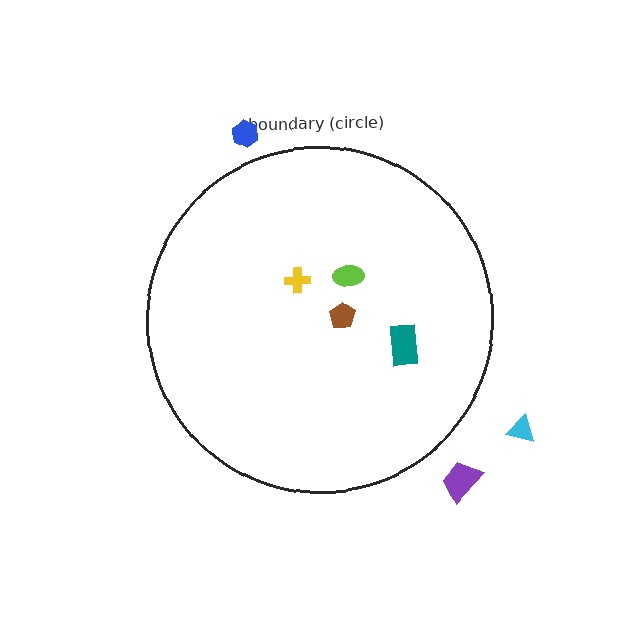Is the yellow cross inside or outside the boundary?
Inside.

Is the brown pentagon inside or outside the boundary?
Inside.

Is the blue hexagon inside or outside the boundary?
Outside.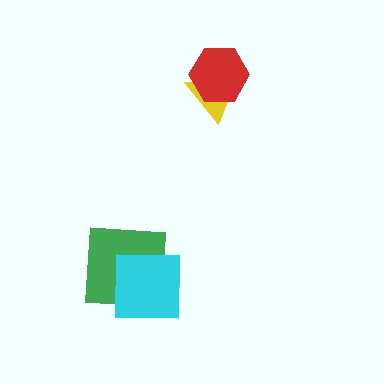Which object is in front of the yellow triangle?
The red hexagon is in front of the yellow triangle.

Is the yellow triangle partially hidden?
Yes, it is partially covered by another shape.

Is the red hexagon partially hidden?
No, no other shape covers it.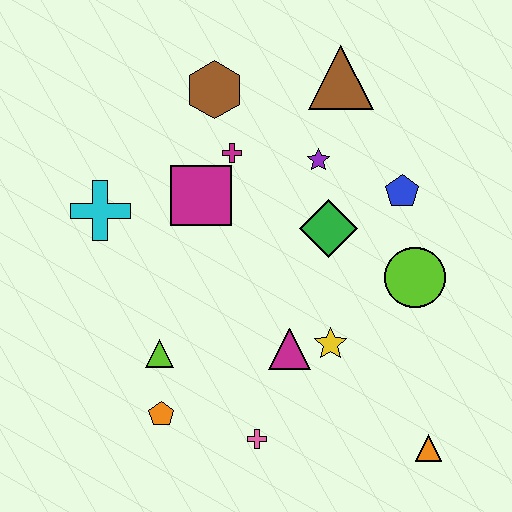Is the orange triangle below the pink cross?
Yes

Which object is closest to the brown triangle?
The purple star is closest to the brown triangle.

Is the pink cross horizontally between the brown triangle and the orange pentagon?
Yes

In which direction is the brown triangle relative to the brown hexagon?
The brown triangle is to the right of the brown hexagon.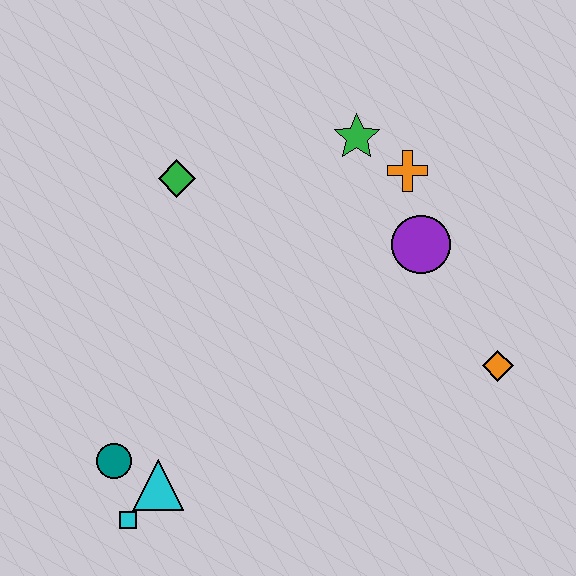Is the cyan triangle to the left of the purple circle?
Yes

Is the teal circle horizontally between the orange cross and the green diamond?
No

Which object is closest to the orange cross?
The green star is closest to the orange cross.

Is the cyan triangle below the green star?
Yes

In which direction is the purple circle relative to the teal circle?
The purple circle is to the right of the teal circle.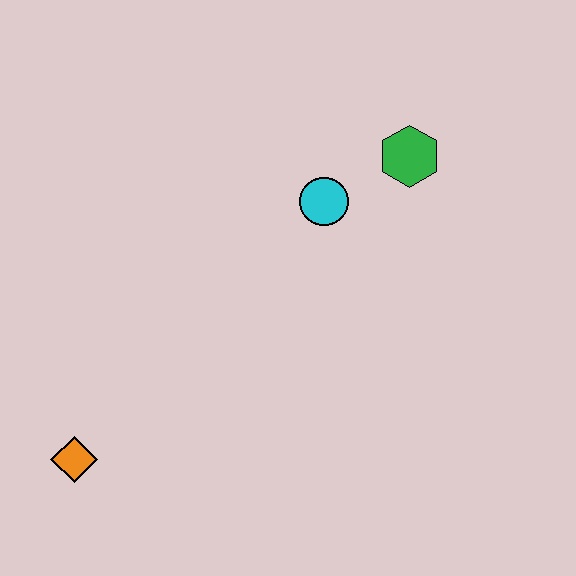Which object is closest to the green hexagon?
The cyan circle is closest to the green hexagon.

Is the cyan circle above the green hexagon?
No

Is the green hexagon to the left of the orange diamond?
No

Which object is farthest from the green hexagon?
The orange diamond is farthest from the green hexagon.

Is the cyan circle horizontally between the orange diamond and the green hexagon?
Yes